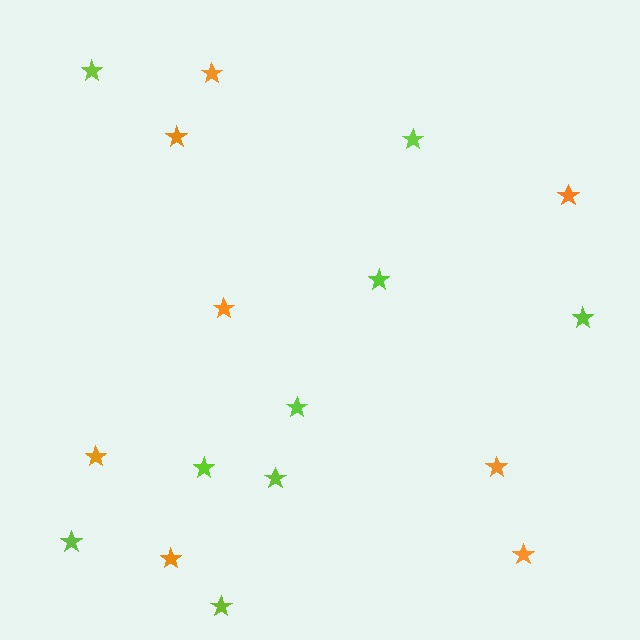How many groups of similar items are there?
There are 2 groups: one group of orange stars (8) and one group of lime stars (9).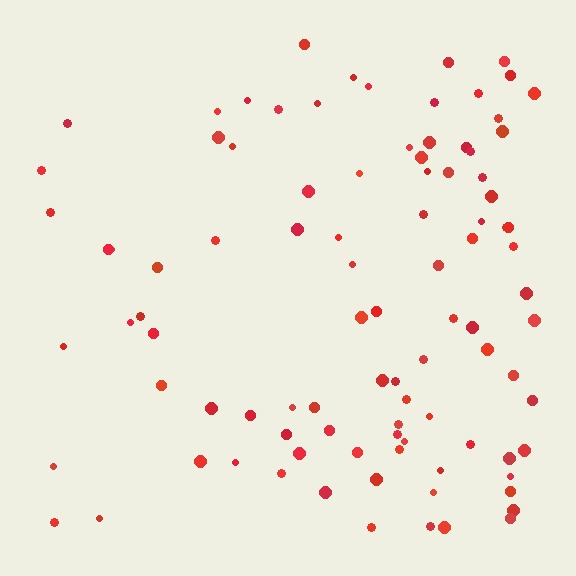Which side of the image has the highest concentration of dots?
The right.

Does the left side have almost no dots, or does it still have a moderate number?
Still a moderate number, just noticeably fewer than the right.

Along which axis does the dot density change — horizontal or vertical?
Horizontal.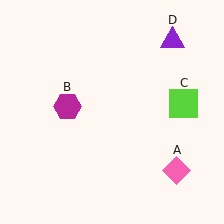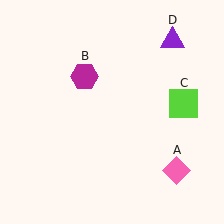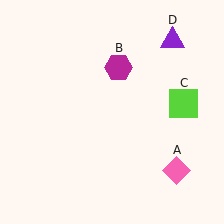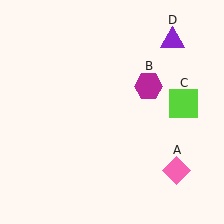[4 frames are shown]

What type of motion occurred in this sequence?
The magenta hexagon (object B) rotated clockwise around the center of the scene.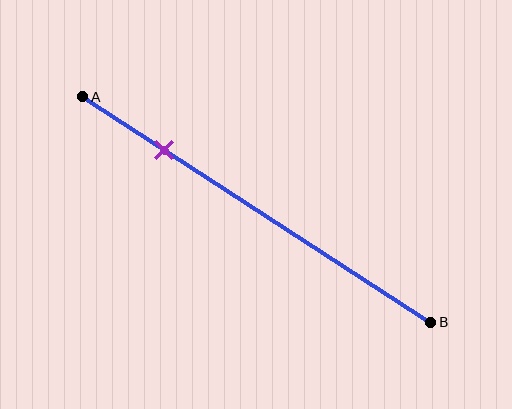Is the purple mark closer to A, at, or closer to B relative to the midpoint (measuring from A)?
The purple mark is closer to point A than the midpoint of segment AB.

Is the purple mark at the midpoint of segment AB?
No, the mark is at about 25% from A, not at the 50% midpoint.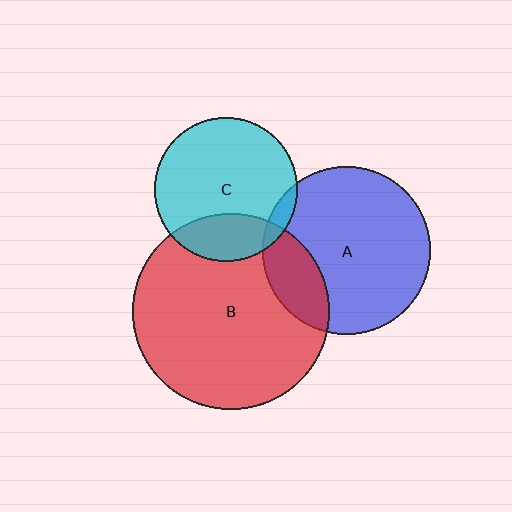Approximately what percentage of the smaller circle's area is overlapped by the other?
Approximately 5%.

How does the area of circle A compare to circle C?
Approximately 1.4 times.